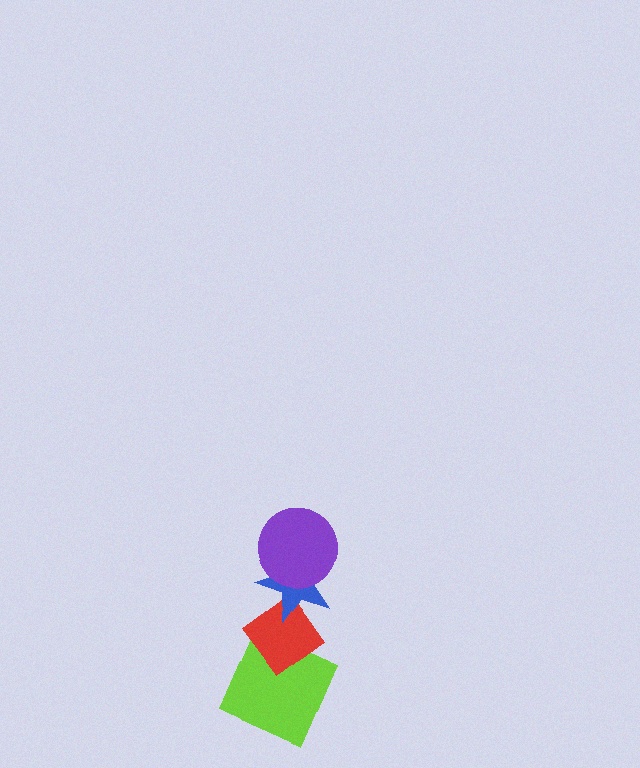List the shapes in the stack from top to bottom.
From top to bottom: the purple circle, the blue star, the red diamond, the lime square.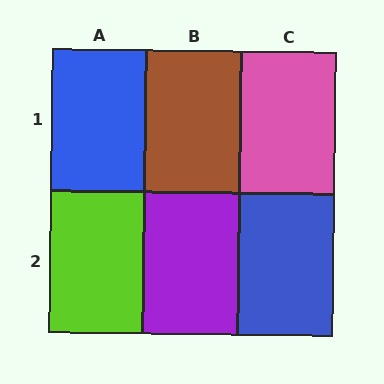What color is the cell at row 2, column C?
Blue.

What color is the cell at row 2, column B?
Purple.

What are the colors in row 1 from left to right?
Blue, brown, pink.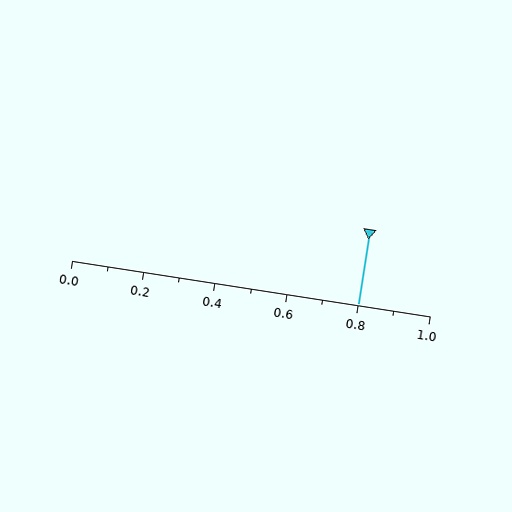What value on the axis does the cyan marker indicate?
The marker indicates approximately 0.8.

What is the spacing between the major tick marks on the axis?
The major ticks are spaced 0.2 apart.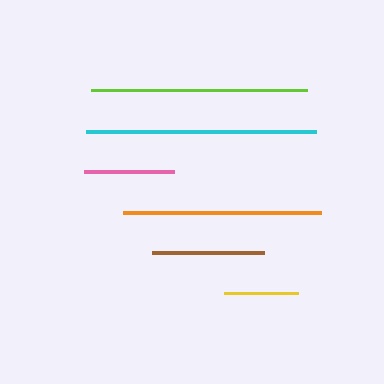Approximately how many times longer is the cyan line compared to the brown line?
The cyan line is approximately 2.1 times the length of the brown line.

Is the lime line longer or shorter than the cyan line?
The cyan line is longer than the lime line.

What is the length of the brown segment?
The brown segment is approximately 112 pixels long.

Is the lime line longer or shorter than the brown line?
The lime line is longer than the brown line.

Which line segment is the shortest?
The yellow line is the shortest at approximately 73 pixels.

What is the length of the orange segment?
The orange segment is approximately 198 pixels long.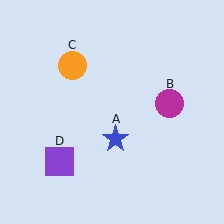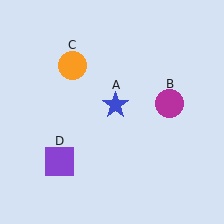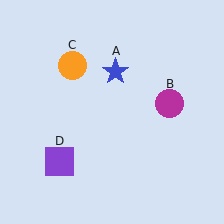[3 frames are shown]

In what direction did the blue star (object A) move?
The blue star (object A) moved up.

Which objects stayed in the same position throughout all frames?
Magenta circle (object B) and orange circle (object C) and purple square (object D) remained stationary.